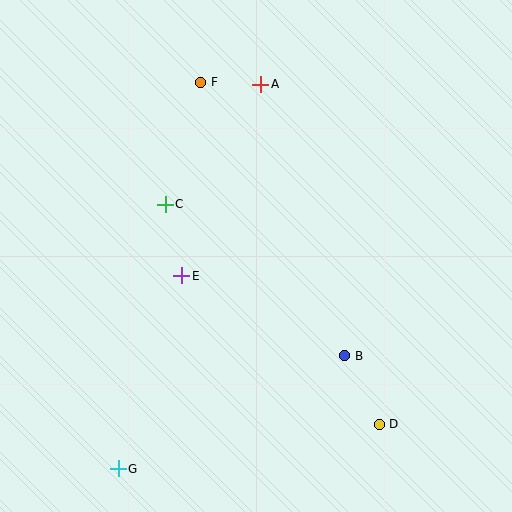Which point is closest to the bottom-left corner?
Point G is closest to the bottom-left corner.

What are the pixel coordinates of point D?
Point D is at (379, 425).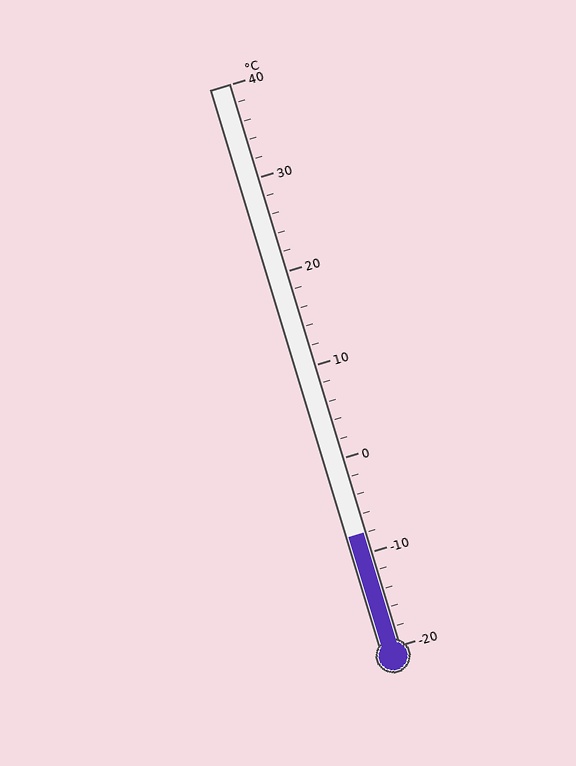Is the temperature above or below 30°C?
The temperature is below 30°C.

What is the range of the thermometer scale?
The thermometer scale ranges from -20°C to 40°C.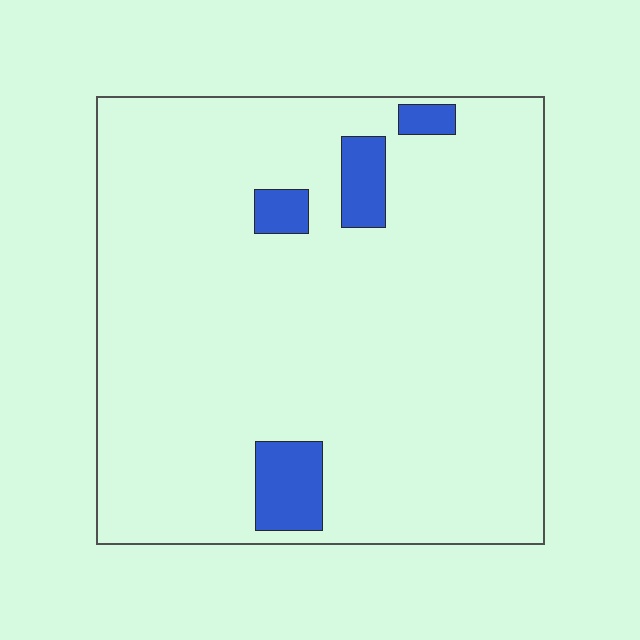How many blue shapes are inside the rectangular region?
4.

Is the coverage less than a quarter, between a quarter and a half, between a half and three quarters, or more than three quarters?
Less than a quarter.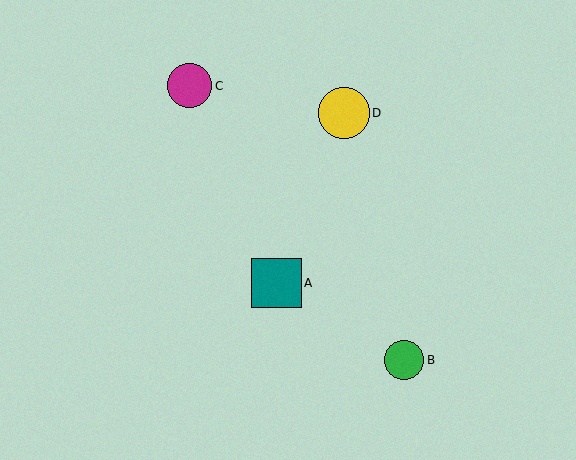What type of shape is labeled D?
Shape D is a yellow circle.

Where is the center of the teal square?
The center of the teal square is at (276, 283).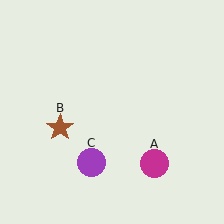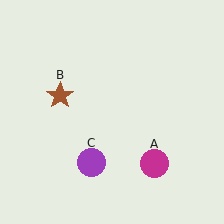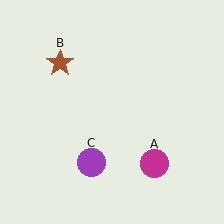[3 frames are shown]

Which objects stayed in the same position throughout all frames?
Magenta circle (object A) and purple circle (object C) remained stationary.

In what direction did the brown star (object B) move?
The brown star (object B) moved up.